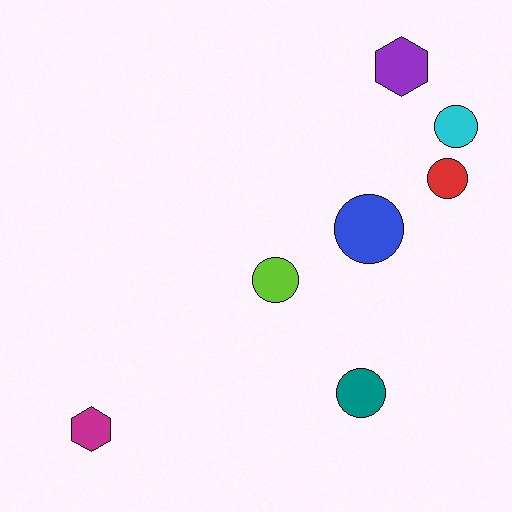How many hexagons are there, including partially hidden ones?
There are 2 hexagons.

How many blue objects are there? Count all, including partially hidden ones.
There is 1 blue object.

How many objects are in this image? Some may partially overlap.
There are 7 objects.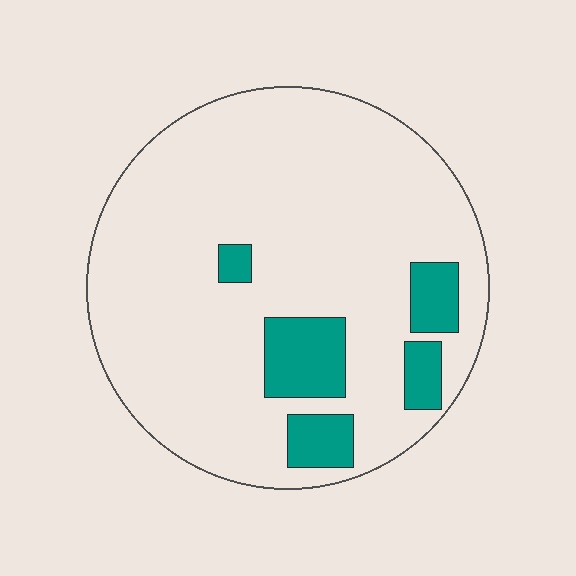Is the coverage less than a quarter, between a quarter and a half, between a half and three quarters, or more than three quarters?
Less than a quarter.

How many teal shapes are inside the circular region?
5.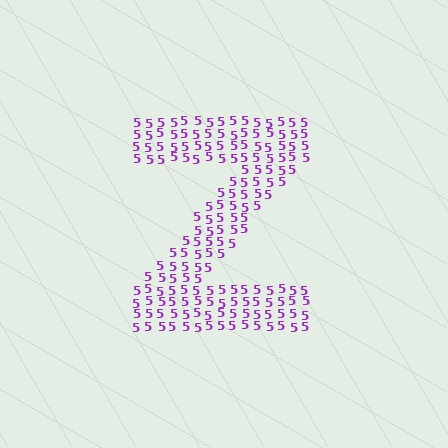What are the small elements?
The small elements are digit 5's.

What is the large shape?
The large shape is the letter Z.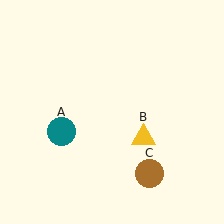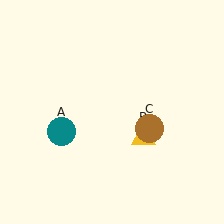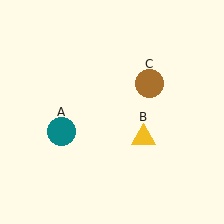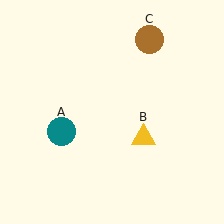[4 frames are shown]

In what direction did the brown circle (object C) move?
The brown circle (object C) moved up.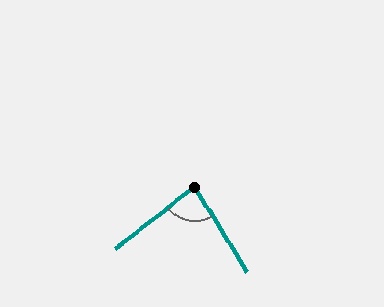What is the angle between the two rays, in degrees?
Approximately 84 degrees.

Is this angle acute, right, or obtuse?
It is acute.